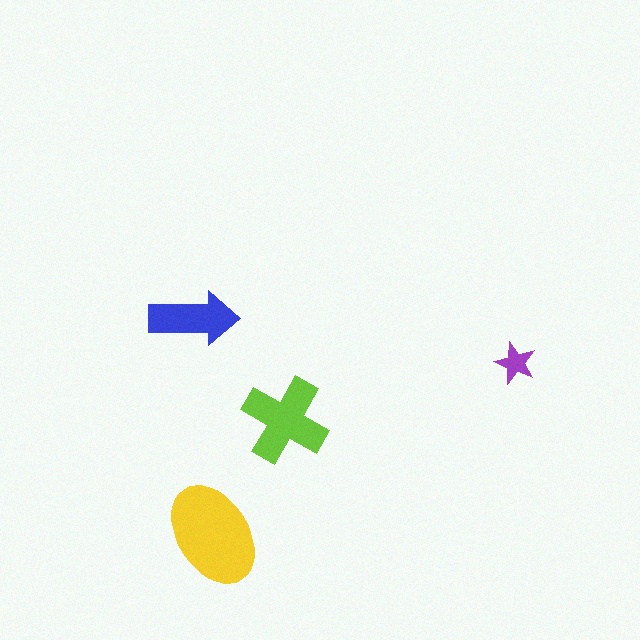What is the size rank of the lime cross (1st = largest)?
2nd.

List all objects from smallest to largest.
The purple star, the blue arrow, the lime cross, the yellow ellipse.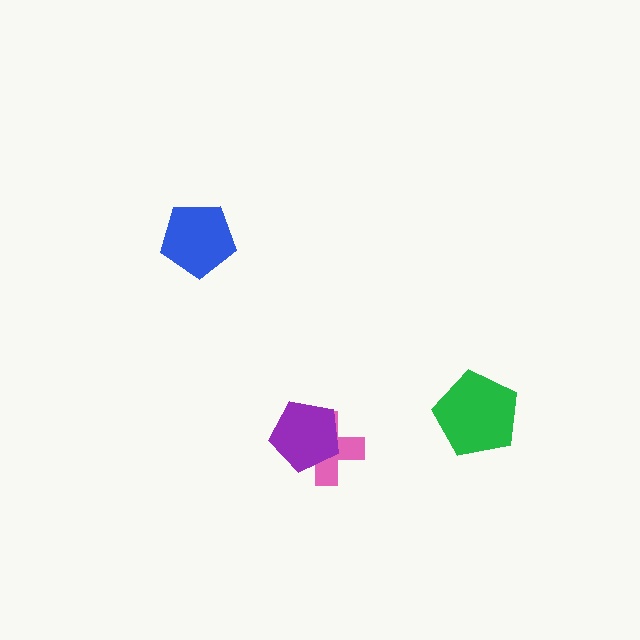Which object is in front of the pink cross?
The purple pentagon is in front of the pink cross.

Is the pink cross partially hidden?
Yes, it is partially covered by another shape.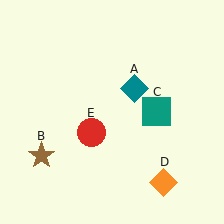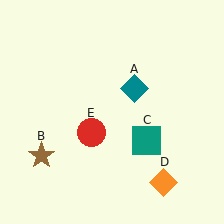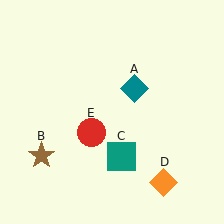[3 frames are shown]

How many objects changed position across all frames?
1 object changed position: teal square (object C).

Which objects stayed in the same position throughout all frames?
Teal diamond (object A) and brown star (object B) and orange diamond (object D) and red circle (object E) remained stationary.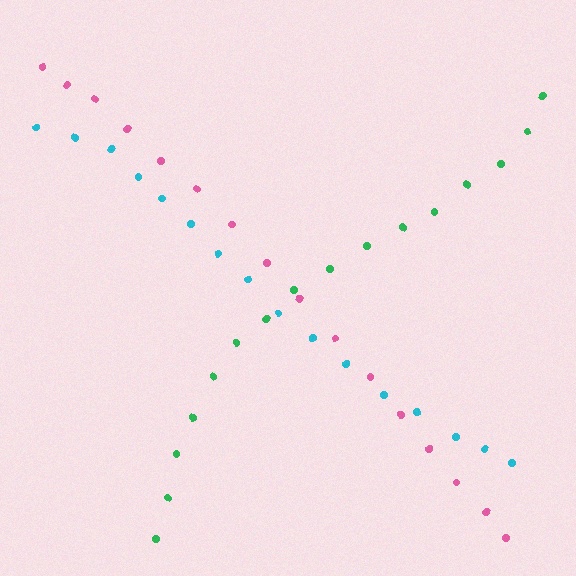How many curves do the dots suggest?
There are 3 distinct paths.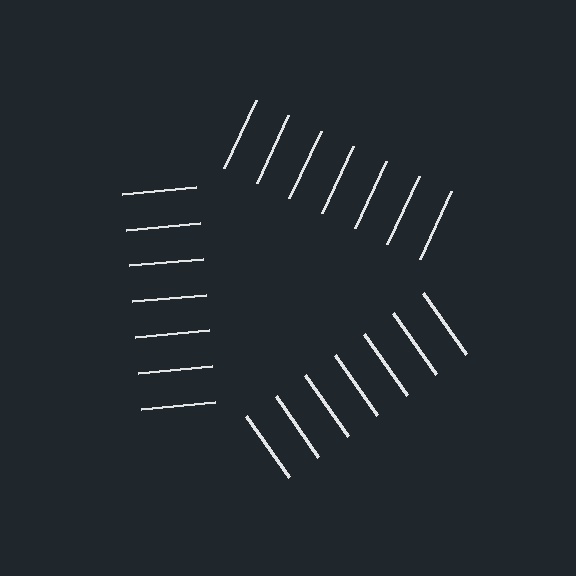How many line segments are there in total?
21 — 7 along each of the 3 edges.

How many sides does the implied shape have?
3 sides — the line-ends trace a triangle.